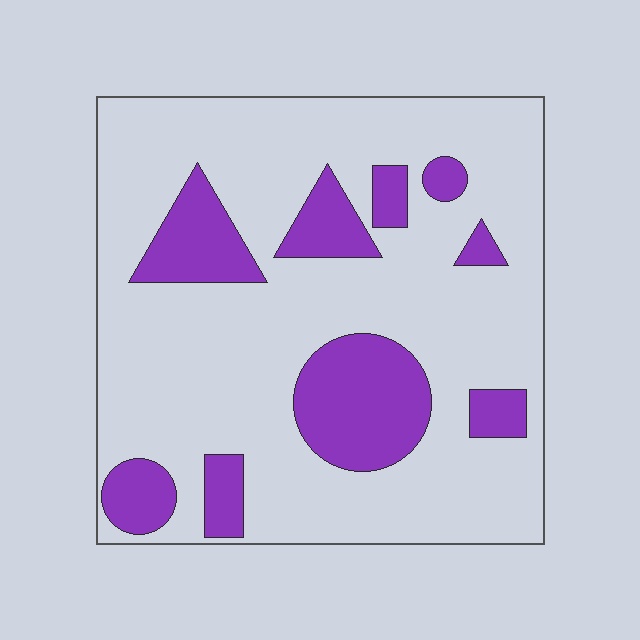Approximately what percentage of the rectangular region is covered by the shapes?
Approximately 20%.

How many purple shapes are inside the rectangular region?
9.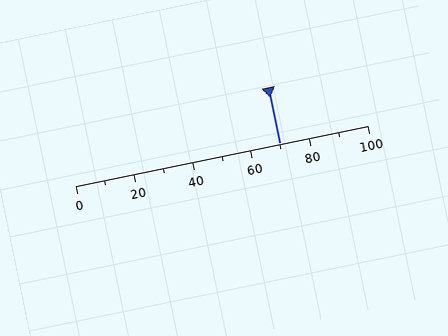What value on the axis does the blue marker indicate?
The marker indicates approximately 70.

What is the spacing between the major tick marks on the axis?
The major ticks are spaced 20 apart.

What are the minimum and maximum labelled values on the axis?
The axis runs from 0 to 100.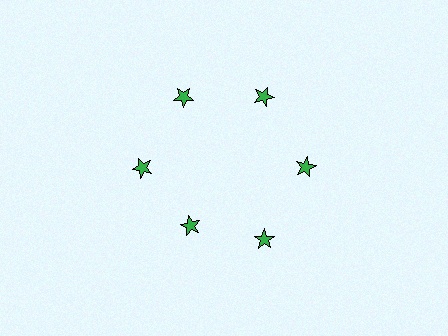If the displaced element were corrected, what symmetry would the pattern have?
It would have 6-fold rotational symmetry — the pattern would map onto itself every 60 degrees.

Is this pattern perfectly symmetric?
No. The 6 green stars are arranged in a ring, but one element near the 7 o'clock position is pulled inward toward the center, breaking the 6-fold rotational symmetry.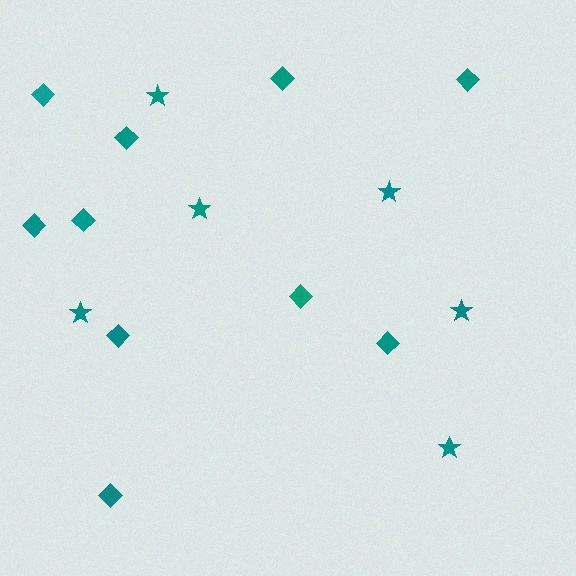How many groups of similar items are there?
There are 2 groups: one group of diamonds (10) and one group of stars (6).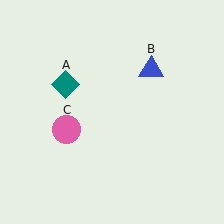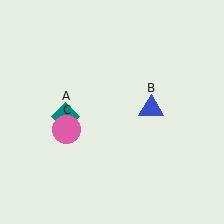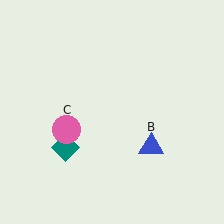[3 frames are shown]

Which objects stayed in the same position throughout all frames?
Pink circle (object C) remained stationary.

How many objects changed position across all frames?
2 objects changed position: teal diamond (object A), blue triangle (object B).